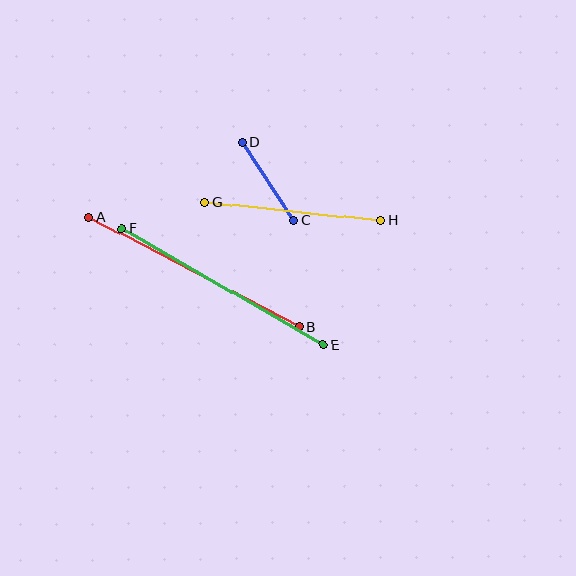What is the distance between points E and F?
The distance is approximately 232 pixels.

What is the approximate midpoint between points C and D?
The midpoint is at approximately (268, 182) pixels.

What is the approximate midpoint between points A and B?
The midpoint is at approximately (194, 272) pixels.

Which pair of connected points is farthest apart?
Points A and B are farthest apart.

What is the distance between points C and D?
The distance is approximately 94 pixels.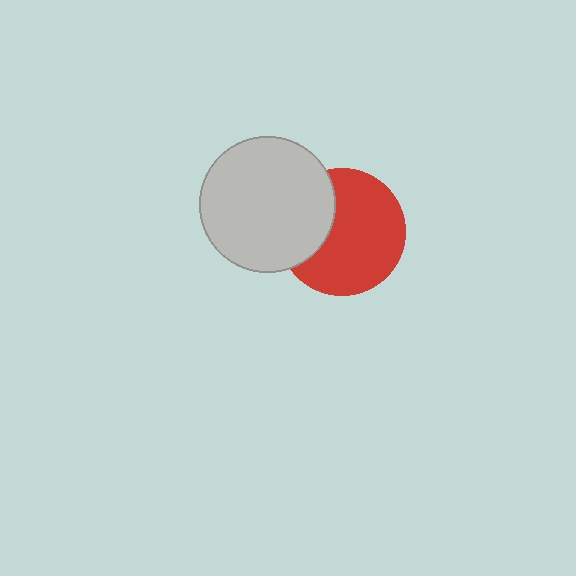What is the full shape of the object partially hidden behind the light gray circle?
The partially hidden object is a red circle.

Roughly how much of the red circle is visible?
Most of it is visible (roughly 69%).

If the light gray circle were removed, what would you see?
You would see the complete red circle.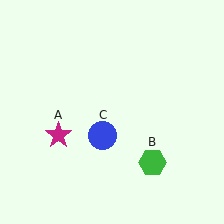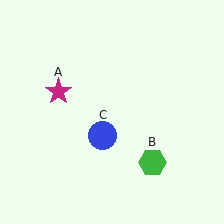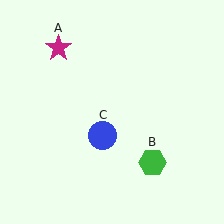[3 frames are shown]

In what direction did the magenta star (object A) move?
The magenta star (object A) moved up.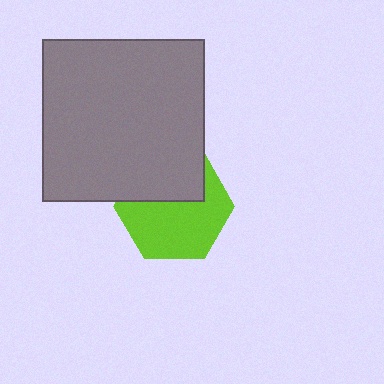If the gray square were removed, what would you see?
You would see the complete lime hexagon.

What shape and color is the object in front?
The object in front is a gray square.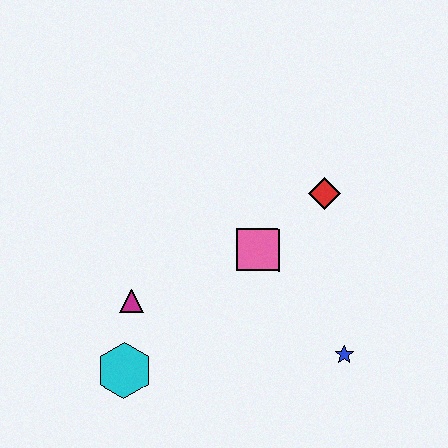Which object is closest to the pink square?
The red diamond is closest to the pink square.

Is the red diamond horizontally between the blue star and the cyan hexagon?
Yes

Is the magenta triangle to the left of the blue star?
Yes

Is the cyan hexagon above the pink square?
No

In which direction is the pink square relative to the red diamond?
The pink square is to the left of the red diamond.